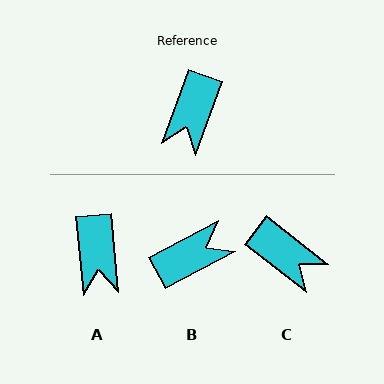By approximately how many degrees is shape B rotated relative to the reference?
Approximately 138 degrees counter-clockwise.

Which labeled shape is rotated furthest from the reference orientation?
B, about 138 degrees away.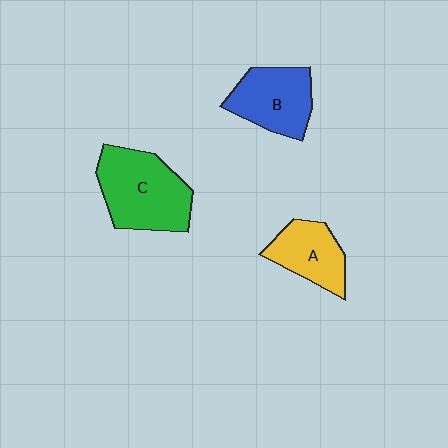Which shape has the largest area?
Shape C (green).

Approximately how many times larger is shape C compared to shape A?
Approximately 1.6 times.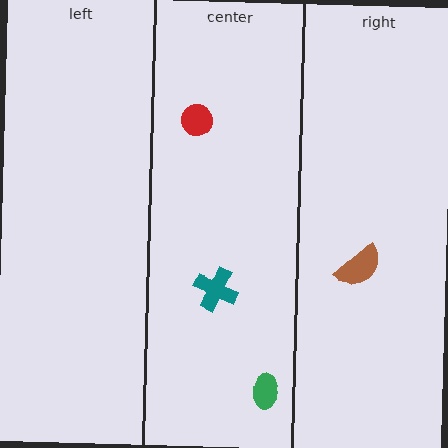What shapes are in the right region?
The brown semicircle.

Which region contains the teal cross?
The center region.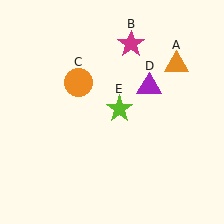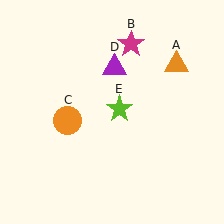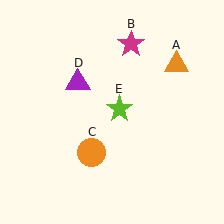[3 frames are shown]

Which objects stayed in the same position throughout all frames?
Orange triangle (object A) and magenta star (object B) and lime star (object E) remained stationary.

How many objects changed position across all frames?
2 objects changed position: orange circle (object C), purple triangle (object D).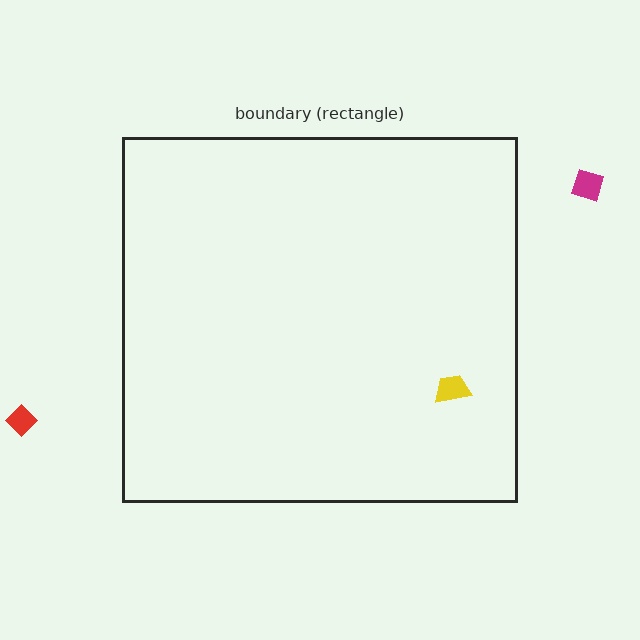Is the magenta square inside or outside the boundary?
Outside.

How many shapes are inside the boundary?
1 inside, 2 outside.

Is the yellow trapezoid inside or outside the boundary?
Inside.